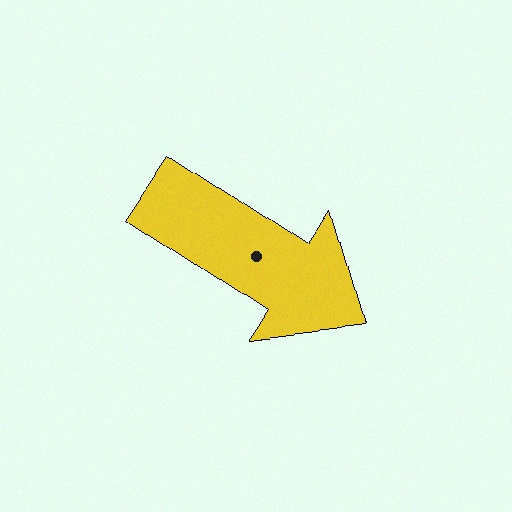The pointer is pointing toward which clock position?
Roughly 4 o'clock.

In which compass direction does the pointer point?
Southeast.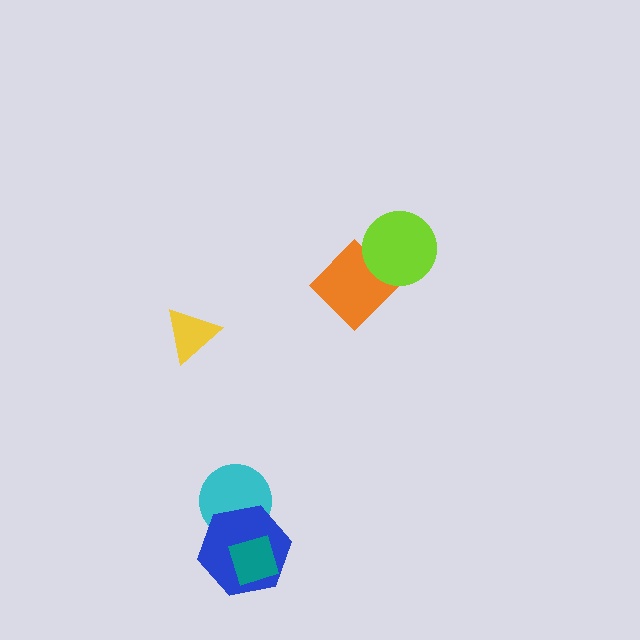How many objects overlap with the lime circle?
1 object overlaps with the lime circle.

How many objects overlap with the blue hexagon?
2 objects overlap with the blue hexagon.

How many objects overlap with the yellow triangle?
0 objects overlap with the yellow triangle.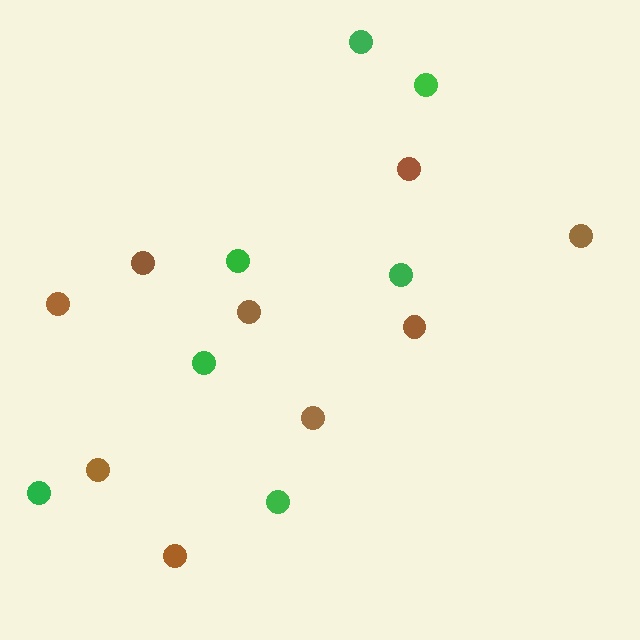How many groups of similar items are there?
There are 2 groups: one group of brown circles (9) and one group of green circles (7).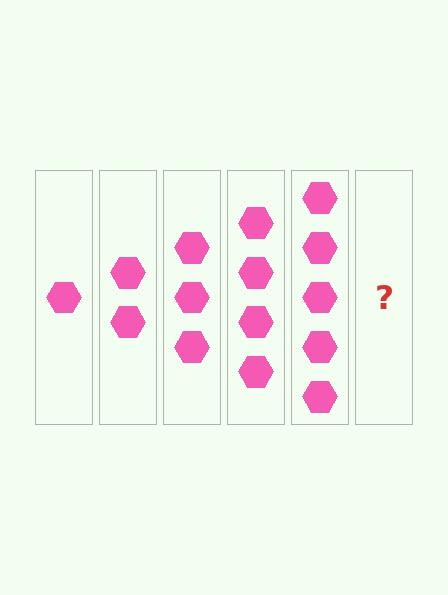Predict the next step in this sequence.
The next step is 6 hexagons.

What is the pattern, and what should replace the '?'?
The pattern is that each step adds one more hexagon. The '?' should be 6 hexagons.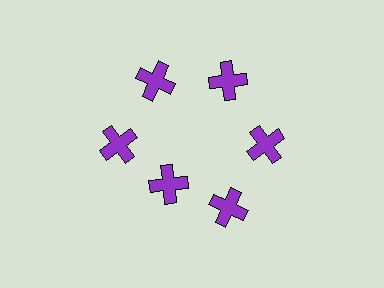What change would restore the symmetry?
The symmetry would be restored by moving it outward, back onto the ring so that all 6 crosses sit at equal angles and equal distance from the center.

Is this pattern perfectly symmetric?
No. The 6 purple crosses are arranged in a ring, but one element near the 7 o'clock position is pulled inward toward the center, breaking the 6-fold rotational symmetry.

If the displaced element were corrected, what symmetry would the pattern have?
It would have 6-fold rotational symmetry — the pattern would map onto itself every 60 degrees.